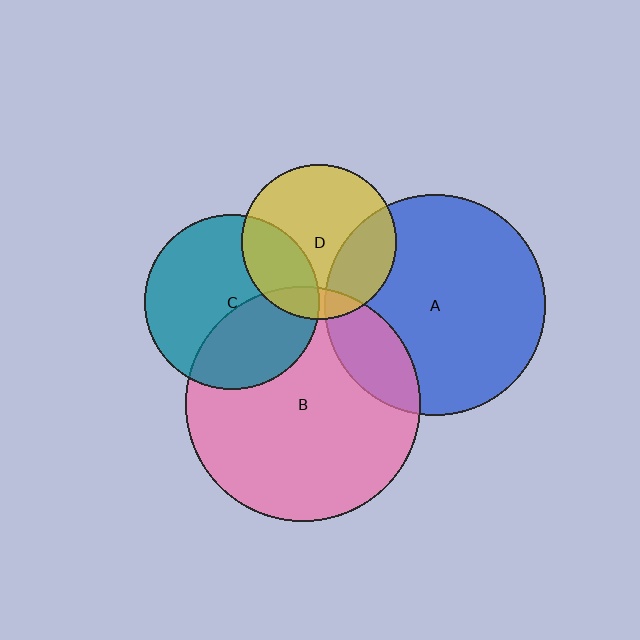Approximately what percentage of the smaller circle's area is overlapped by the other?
Approximately 10%.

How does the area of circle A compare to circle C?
Approximately 1.6 times.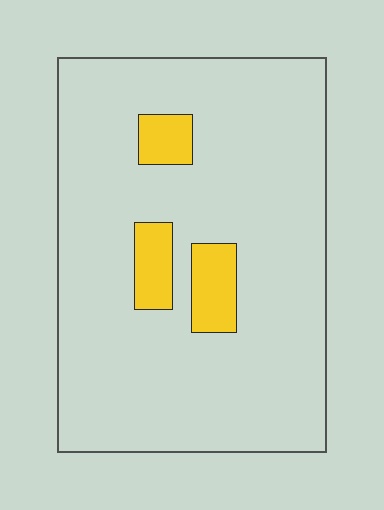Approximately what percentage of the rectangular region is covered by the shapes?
Approximately 10%.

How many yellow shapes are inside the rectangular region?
3.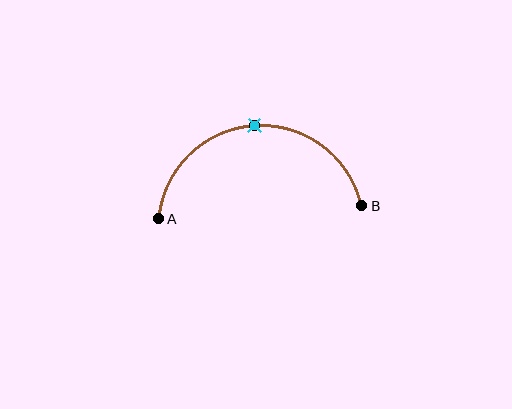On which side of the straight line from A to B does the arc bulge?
The arc bulges above the straight line connecting A and B.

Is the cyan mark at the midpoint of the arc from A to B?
Yes. The cyan mark lies on the arc at equal arc-length from both A and B — it is the arc midpoint.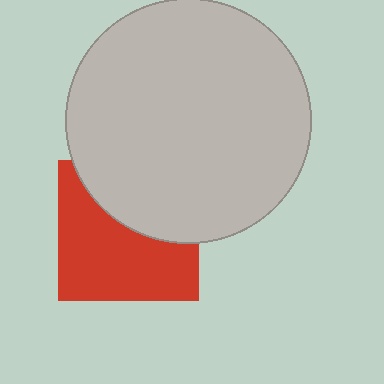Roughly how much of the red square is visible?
About half of it is visible (roughly 59%).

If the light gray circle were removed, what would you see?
You would see the complete red square.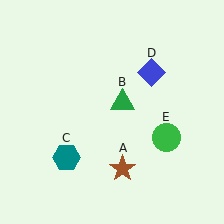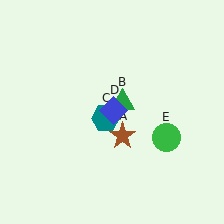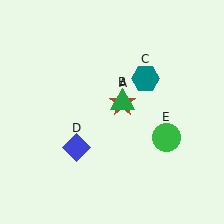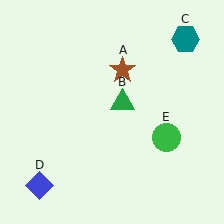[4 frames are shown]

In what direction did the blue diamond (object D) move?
The blue diamond (object D) moved down and to the left.